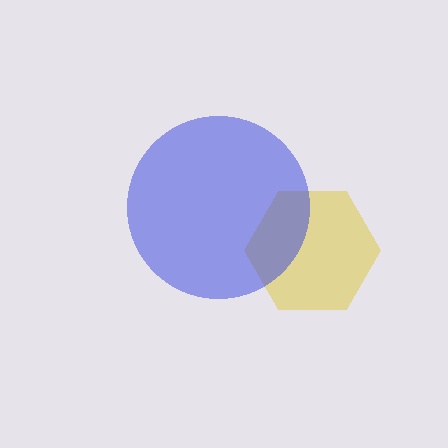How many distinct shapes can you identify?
There are 2 distinct shapes: a yellow hexagon, a blue circle.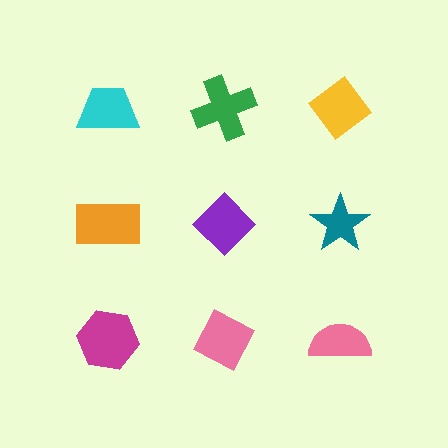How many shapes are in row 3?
3 shapes.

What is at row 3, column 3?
A pink semicircle.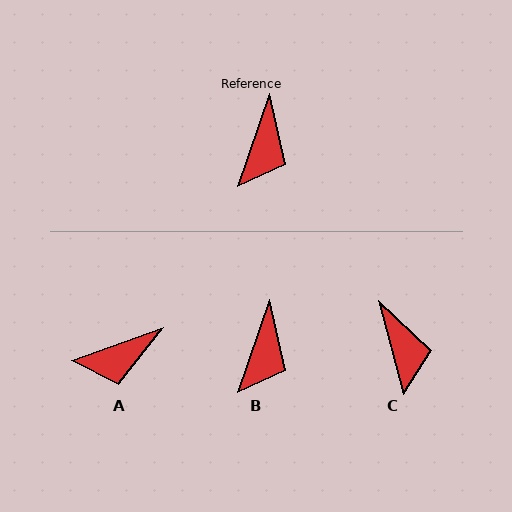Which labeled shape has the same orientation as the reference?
B.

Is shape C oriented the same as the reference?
No, it is off by about 34 degrees.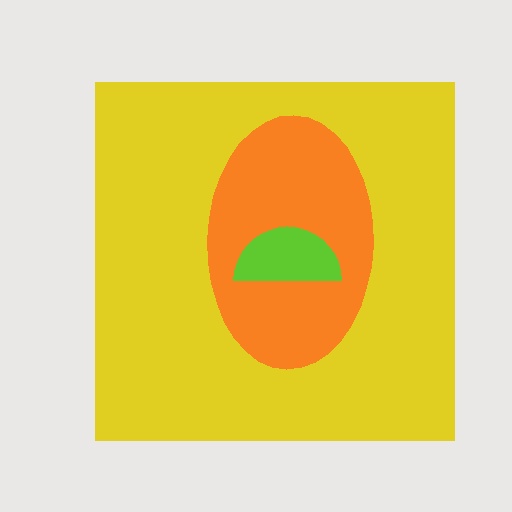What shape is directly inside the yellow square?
The orange ellipse.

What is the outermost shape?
The yellow square.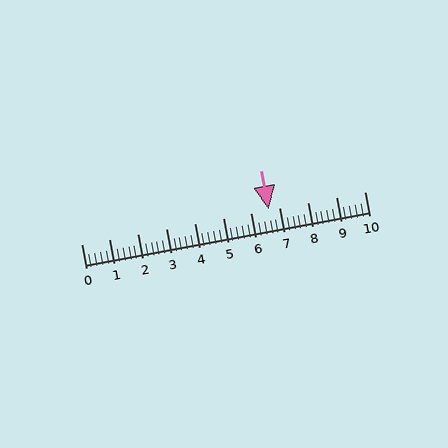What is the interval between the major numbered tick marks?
The major tick marks are spaced 1 units apart.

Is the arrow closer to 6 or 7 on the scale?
The arrow is closer to 7.